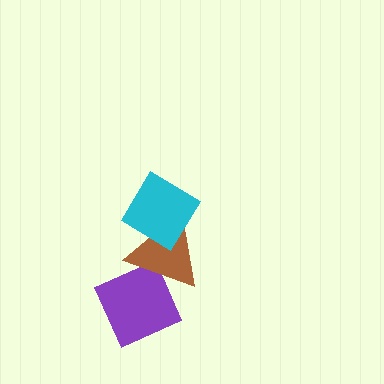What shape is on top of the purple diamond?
The brown triangle is on top of the purple diamond.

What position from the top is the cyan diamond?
The cyan diamond is 1st from the top.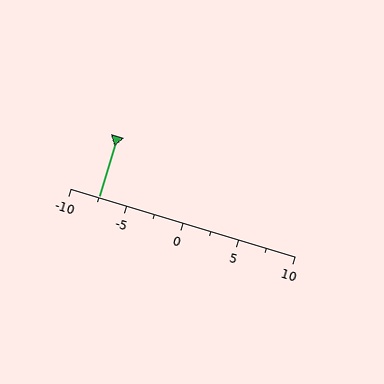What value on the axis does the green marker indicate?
The marker indicates approximately -7.5.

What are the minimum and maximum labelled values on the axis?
The axis runs from -10 to 10.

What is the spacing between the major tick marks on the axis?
The major ticks are spaced 5 apart.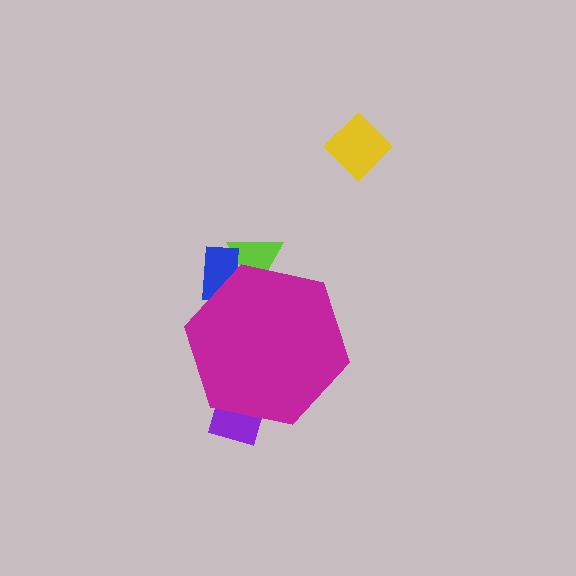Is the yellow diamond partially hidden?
No, the yellow diamond is fully visible.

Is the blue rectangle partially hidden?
Yes, the blue rectangle is partially hidden behind the magenta hexagon.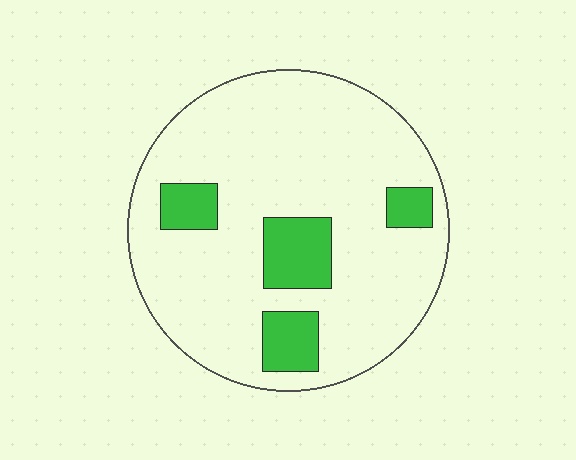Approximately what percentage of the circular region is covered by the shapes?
Approximately 15%.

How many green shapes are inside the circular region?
4.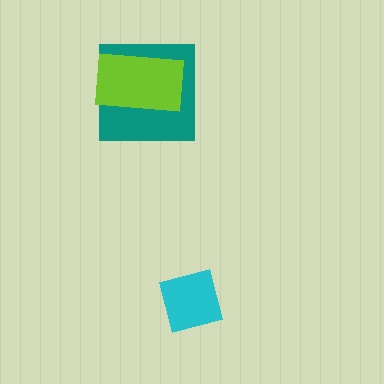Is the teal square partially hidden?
Yes, it is partially covered by another shape.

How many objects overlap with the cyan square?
0 objects overlap with the cyan square.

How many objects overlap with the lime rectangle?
1 object overlaps with the lime rectangle.